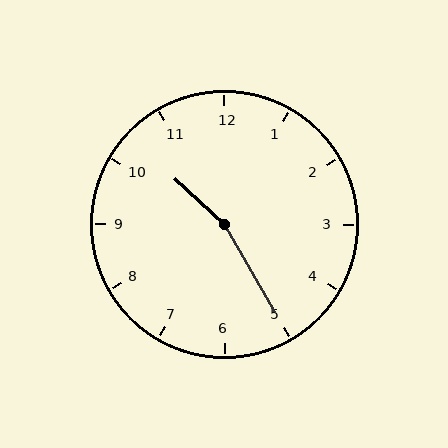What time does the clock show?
10:25.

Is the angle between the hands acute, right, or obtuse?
It is obtuse.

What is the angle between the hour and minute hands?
Approximately 162 degrees.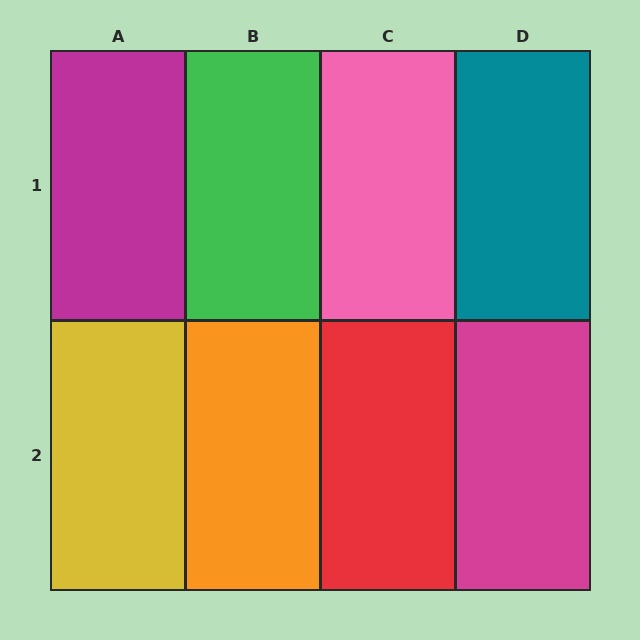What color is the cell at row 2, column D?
Magenta.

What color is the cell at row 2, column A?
Yellow.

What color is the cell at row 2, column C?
Red.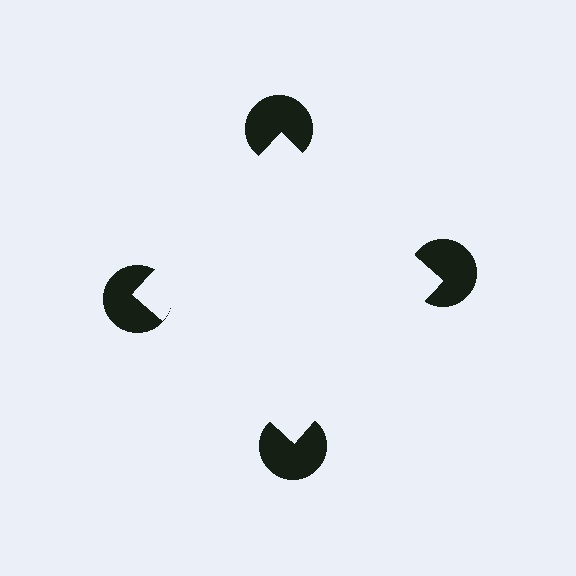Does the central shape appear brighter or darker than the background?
It typically appears slightly brighter than the background, even though no actual brightness change is drawn.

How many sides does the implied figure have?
4 sides.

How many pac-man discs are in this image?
There are 4 — one at each vertex of the illusory square.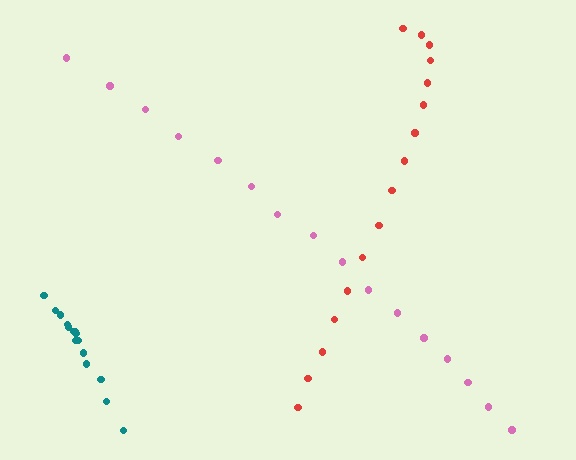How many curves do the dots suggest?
There are 3 distinct paths.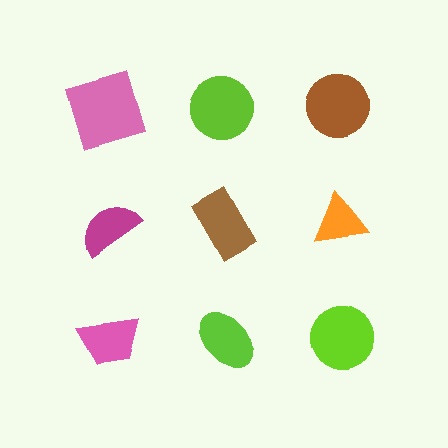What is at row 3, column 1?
A pink trapezoid.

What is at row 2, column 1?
A magenta semicircle.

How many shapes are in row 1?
3 shapes.